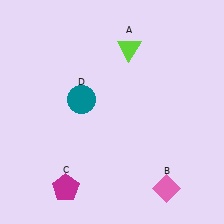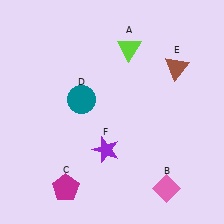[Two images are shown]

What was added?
A brown triangle (E), a purple star (F) were added in Image 2.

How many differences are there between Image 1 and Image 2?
There are 2 differences between the two images.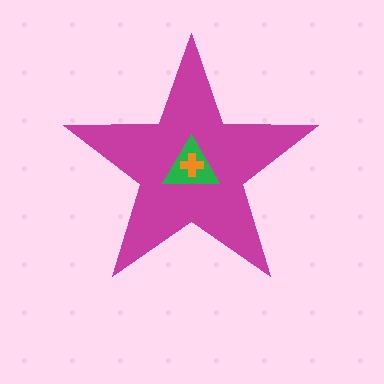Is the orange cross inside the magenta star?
Yes.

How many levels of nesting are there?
3.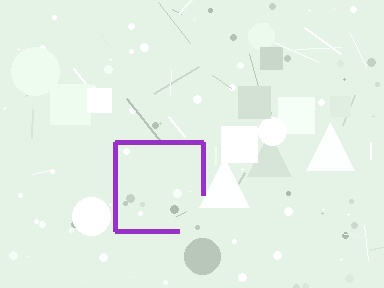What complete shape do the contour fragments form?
The contour fragments form a square.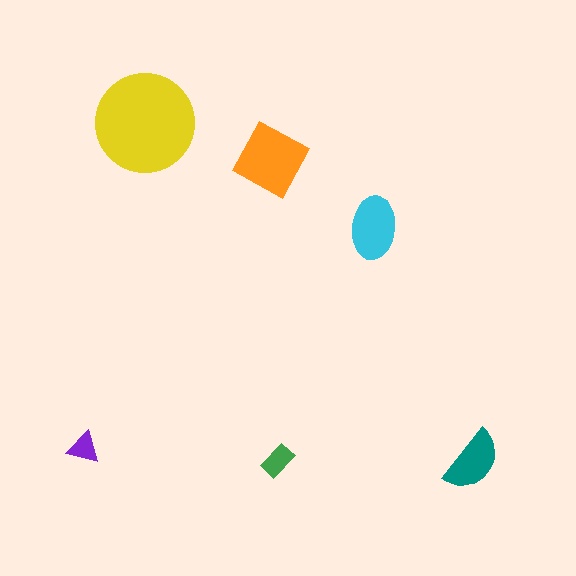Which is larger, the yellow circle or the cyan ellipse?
The yellow circle.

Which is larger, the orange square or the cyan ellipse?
The orange square.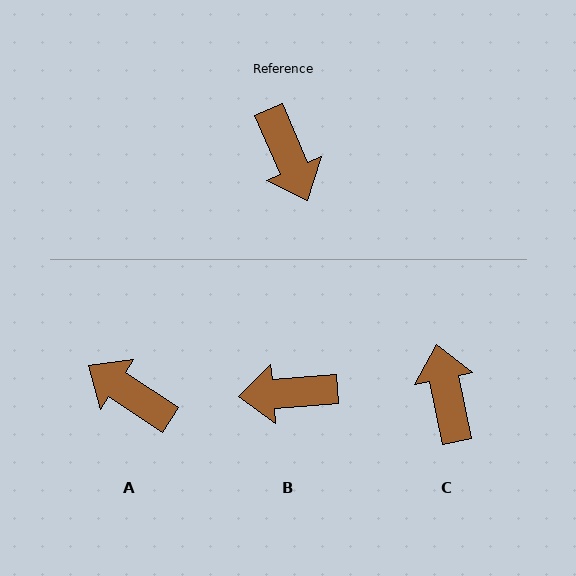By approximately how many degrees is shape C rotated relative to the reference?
Approximately 168 degrees counter-clockwise.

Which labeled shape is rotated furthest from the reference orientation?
C, about 168 degrees away.